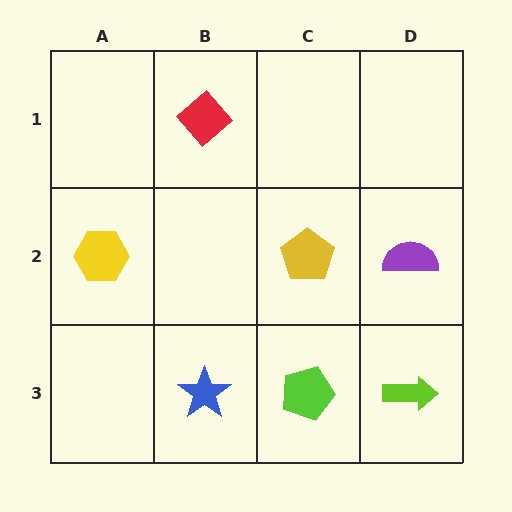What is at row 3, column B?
A blue star.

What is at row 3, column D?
A lime arrow.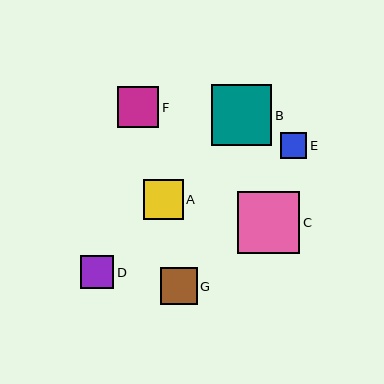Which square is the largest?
Square C is the largest with a size of approximately 62 pixels.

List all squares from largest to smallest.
From largest to smallest: C, B, F, A, G, D, E.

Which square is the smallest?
Square E is the smallest with a size of approximately 26 pixels.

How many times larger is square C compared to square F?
Square C is approximately 1.5 times the size of square F.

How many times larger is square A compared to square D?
Square A is approximately 1.2 times the size of square D.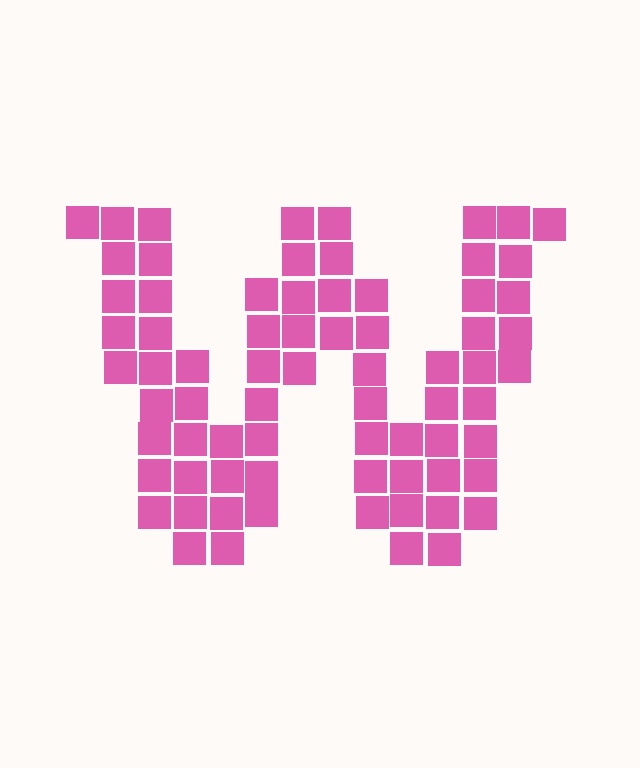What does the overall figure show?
The overall figure shows the letter W.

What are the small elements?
The small elements are squares.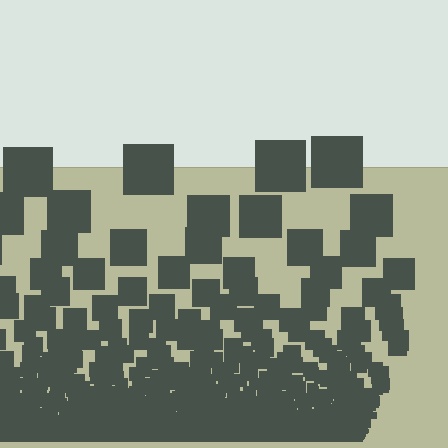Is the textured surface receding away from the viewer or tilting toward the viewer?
The surface appears to tilt toward the viewer. Texture elements get larger and sparser toward the top.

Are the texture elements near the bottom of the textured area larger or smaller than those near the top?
Smaller. The gradient is inverted — elements near the bottom are smaller and denser.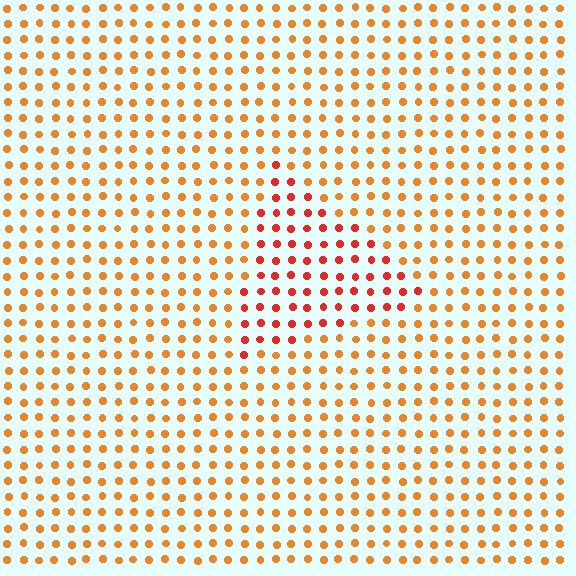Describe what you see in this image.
The image is filled with small orange elements in a uniform arrangement. A triangle-shaped region is visible where the elements are tinted to a slightly different hue, forming a subtle color boundary.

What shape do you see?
I see a triangle.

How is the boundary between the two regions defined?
The boundary is defined purely by a slight shift in hue (about 28 degrees). Spacing, size, and orientation are identical on both sides.